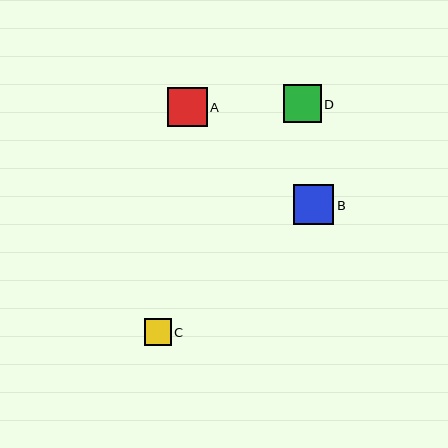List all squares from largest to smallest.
From largest to smallest: B, A, D, C.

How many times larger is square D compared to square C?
Square D is approximately 1.4 times the size of square C.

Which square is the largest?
Square B is the largest with a size of approximately 40 pixels.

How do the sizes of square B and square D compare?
Square B and square D are approximately the same size.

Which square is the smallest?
Square C is the smallest with a size of approximately 27 pixels.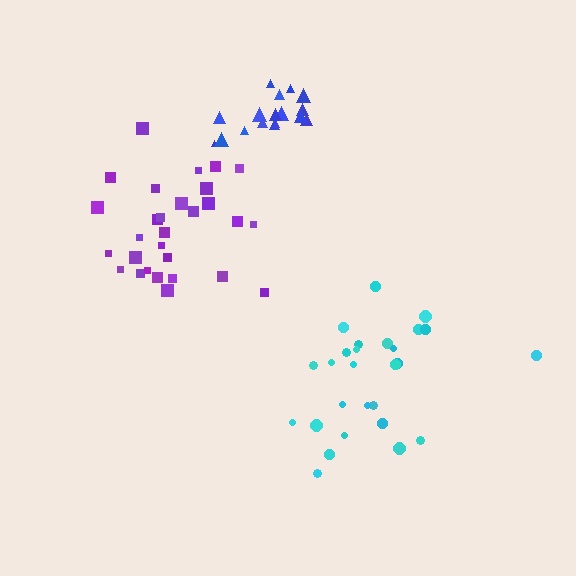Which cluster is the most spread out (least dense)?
Cyan.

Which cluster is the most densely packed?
Blue.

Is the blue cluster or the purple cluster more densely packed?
Blue.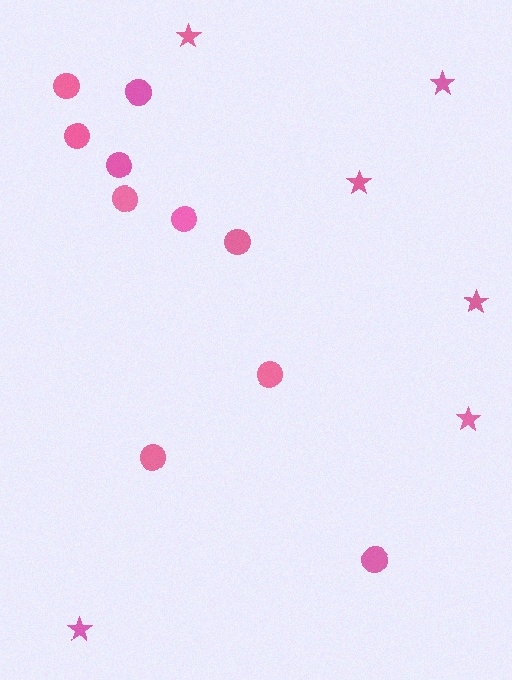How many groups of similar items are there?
There are 2 groups: one group of circles (10) and one group of stars (6).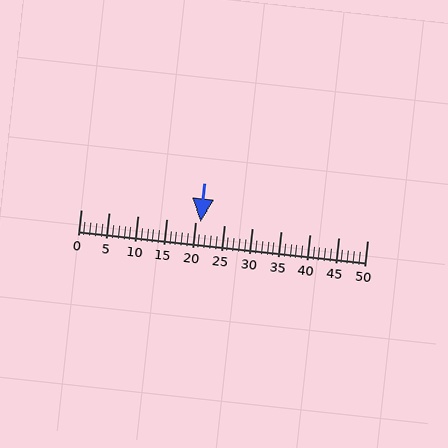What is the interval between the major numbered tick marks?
The major tick marks are spaced 5 units apart.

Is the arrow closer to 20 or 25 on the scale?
The arrow is closer to 20.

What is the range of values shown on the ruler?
The ruler shows values from 0 to 50.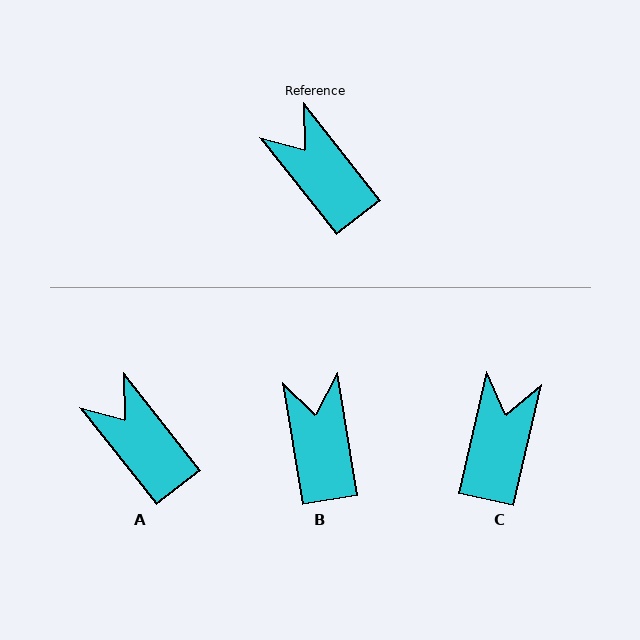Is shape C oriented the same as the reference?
No, it is off by about 51 degrees.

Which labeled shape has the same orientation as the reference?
A.